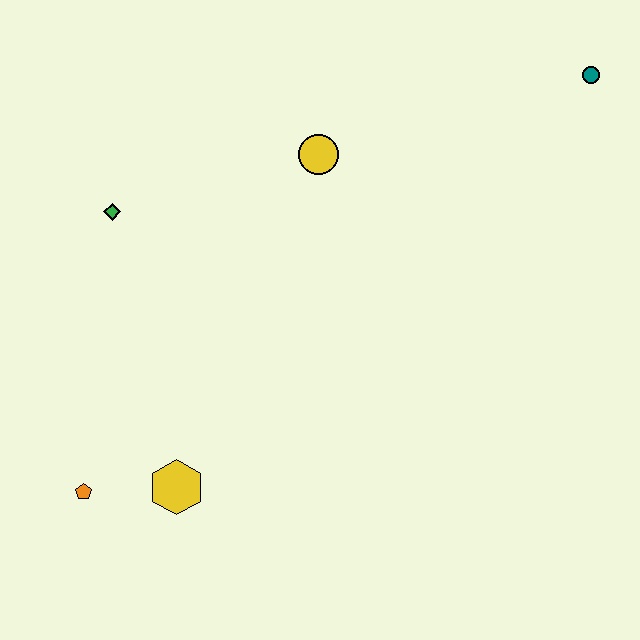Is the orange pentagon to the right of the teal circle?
No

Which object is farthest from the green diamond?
The teal circle is farthest from the green diamond.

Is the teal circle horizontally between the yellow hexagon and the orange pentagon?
No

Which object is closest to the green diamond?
The yellow circle is closest to the green diamond.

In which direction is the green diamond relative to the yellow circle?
The green diamond is to the left of the yellow circle.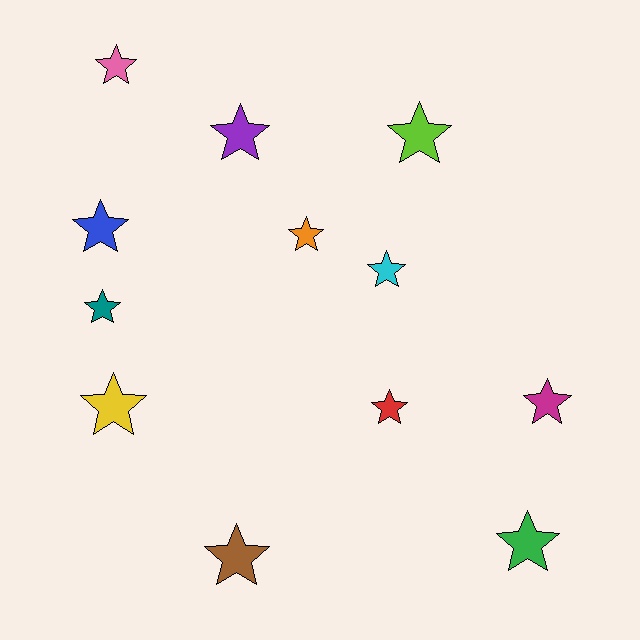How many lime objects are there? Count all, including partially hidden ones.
There is 1 lime object.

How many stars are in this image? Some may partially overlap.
There are 12 stars.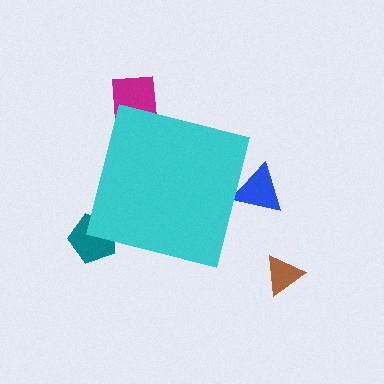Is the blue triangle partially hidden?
Yes, the blue triangle is partially hidden behind the cyan square.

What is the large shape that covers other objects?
A cyan square.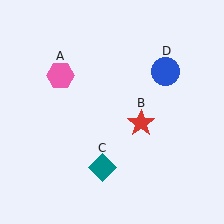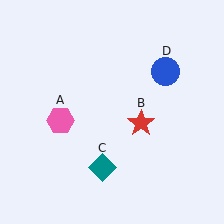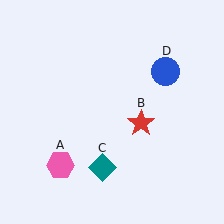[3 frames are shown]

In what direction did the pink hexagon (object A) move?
The pink hexagon (object A) moved down.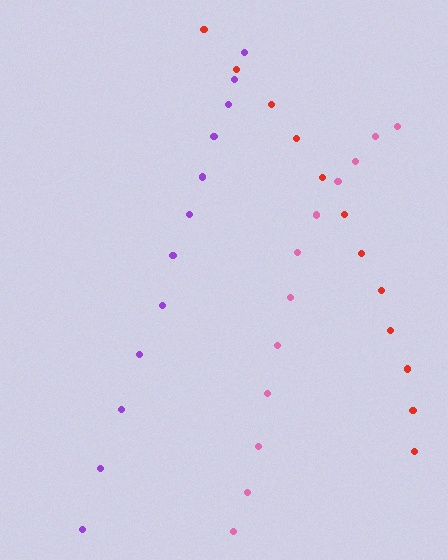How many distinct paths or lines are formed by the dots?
There are 3 distinct paths.